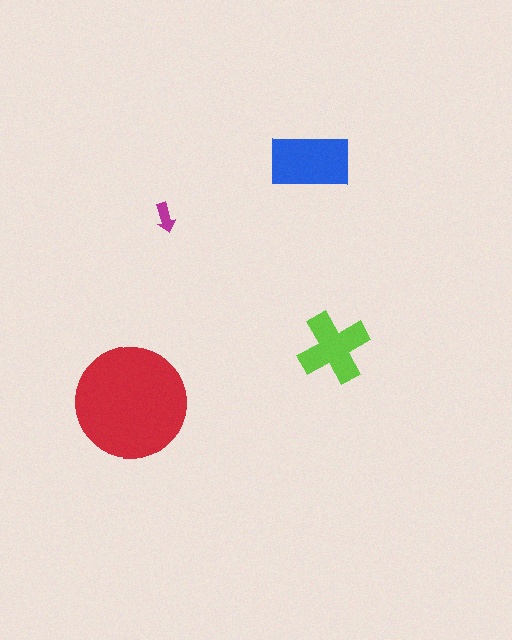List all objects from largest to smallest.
The red circle, the blue rectangle, the lime cross, the magenta arrow.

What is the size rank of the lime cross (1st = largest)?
3rd.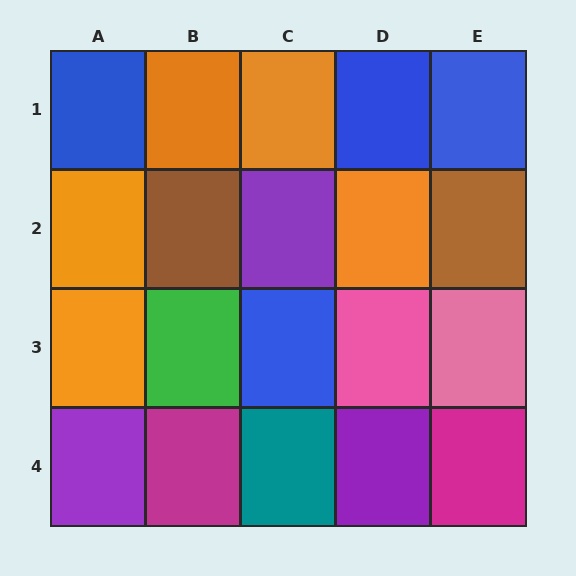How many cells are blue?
4 cells are blue.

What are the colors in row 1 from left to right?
Blue, orange, orange, blue, blue.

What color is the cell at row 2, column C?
Purple.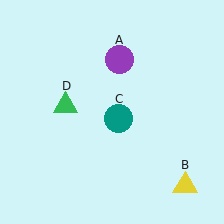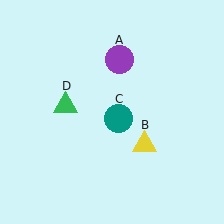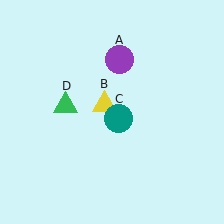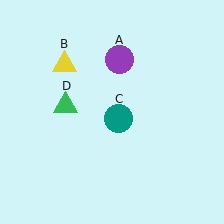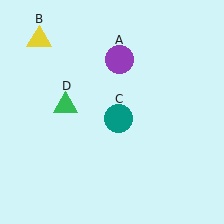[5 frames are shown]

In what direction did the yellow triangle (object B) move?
The yellow triangle (object B) moved up and to the left.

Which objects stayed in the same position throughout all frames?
Purple circle (object A) and teal circle (object C) and green triangle (object D) remained stationary.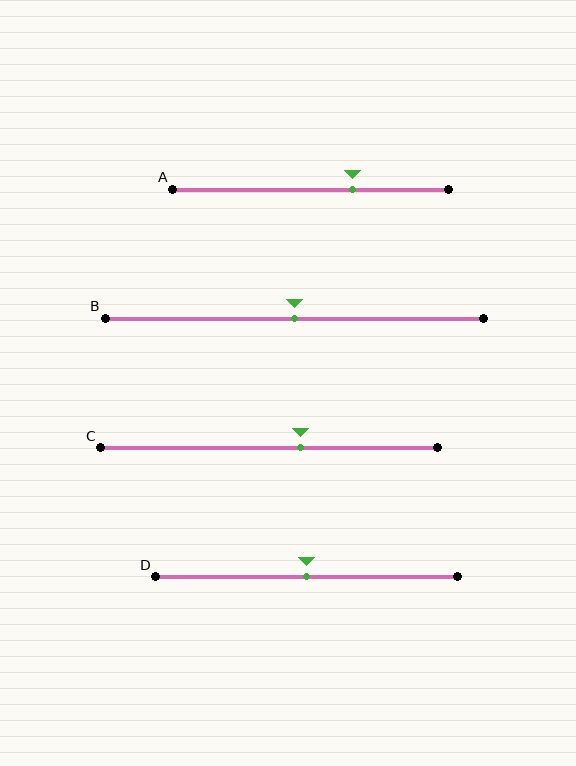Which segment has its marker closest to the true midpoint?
Segment B has its marker closest to the true midpoint.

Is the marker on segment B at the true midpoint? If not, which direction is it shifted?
Yes, the marker on segment B is at the true midpoint.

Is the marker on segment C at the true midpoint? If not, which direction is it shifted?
No, the marker on segment C is shifted to the right by about 9% of the segment length.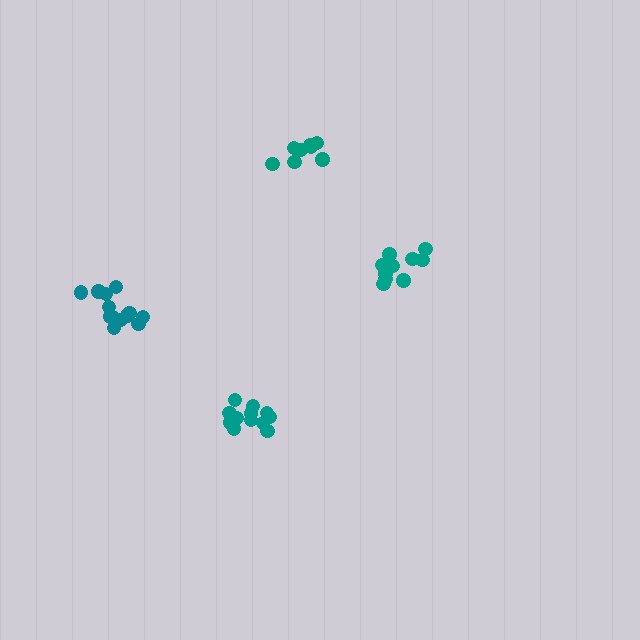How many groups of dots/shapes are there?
There are 4 groups.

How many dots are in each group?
Group 1: 13 dots, Group 2: 8 dots, Group 3: 10 dots, Group 4: 12 dots (43 total).